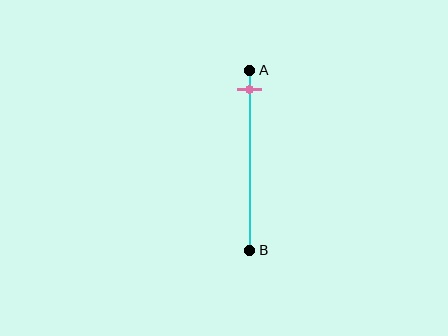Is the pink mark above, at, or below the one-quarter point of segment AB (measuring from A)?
The pink mark is above the one-quarter point of segment AB.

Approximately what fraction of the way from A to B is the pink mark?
The pink mark is approximately 10% of the way from A to B.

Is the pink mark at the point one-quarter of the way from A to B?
No, the mark is at about 10% from A, not at the 25% one-quarter point.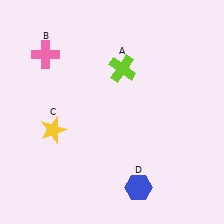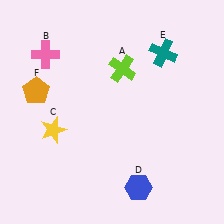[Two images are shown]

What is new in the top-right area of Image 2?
A teal cross (E) was added in the top-right area of Image 2.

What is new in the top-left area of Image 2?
An orange pentagon (F) was added in the top-left area of Image 2.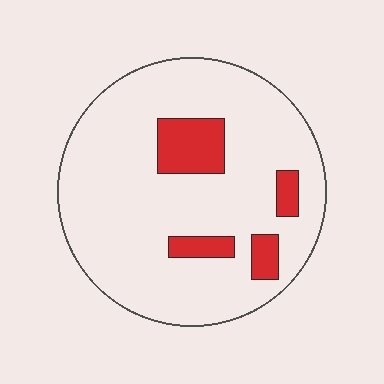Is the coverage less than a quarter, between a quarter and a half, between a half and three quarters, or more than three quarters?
Less than a quarter.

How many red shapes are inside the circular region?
4.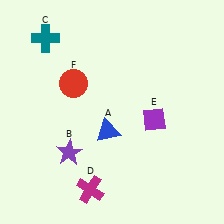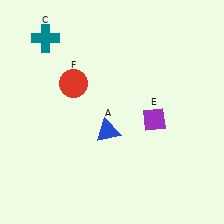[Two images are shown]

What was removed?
The magenta cross (D), the purple star (B) were removed in Image 2.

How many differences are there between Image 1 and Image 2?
There are 2 differences between the two images.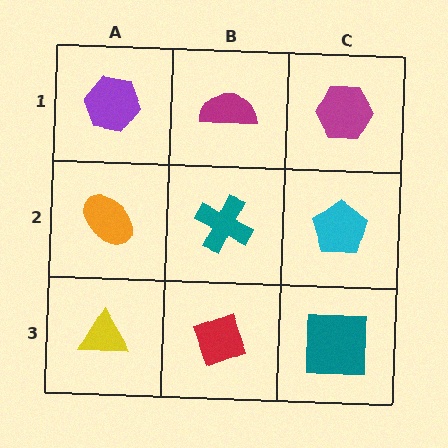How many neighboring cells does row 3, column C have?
2.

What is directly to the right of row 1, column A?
A magenta semicircle.